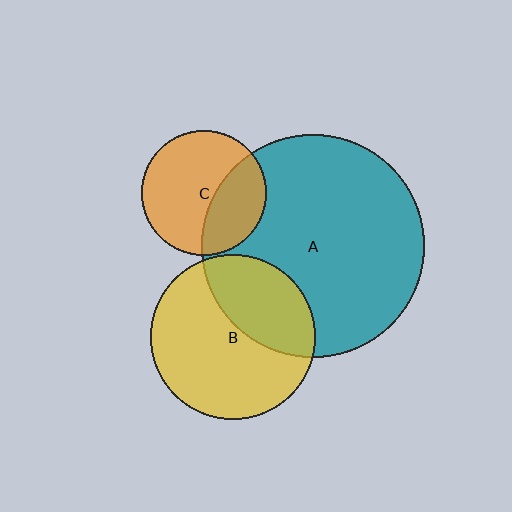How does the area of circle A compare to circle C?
Approximately 3.2 times.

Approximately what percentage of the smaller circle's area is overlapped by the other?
Approximately 35%.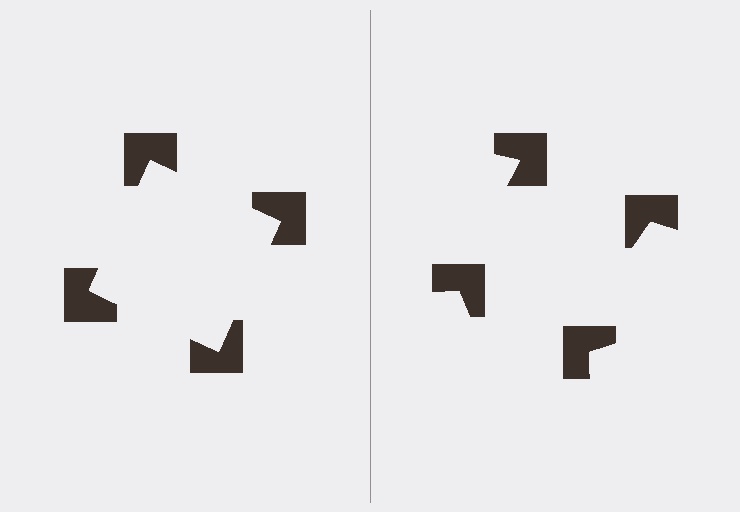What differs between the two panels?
The notched squares are positioned identically on both sides; only the wedge orientations differ. On the left they align to a square; on the right they are misaligned.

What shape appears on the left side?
An illusory square.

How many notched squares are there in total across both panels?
8 — 4 on each side.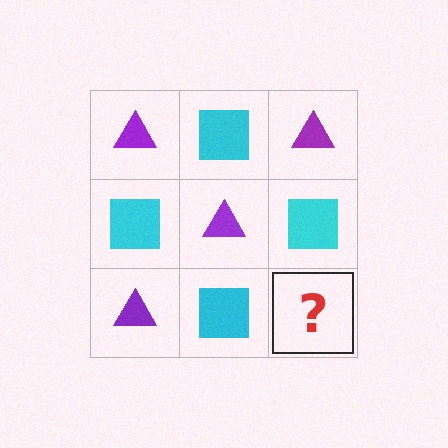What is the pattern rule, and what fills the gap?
The rule is that it alternates purple triangle and cyan square in a checkerboard pattern. The gap should be filled with a purple triangle.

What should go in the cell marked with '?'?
The missing cell should contain a purple triangle.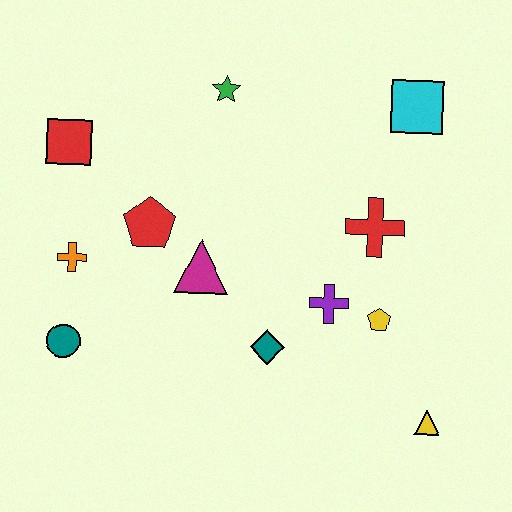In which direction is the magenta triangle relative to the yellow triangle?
The magenta triangle is to the left of the yellow triangle.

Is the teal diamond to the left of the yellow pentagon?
Yes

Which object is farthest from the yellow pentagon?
The red square is farthest from the yellow pentagon.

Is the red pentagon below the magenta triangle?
No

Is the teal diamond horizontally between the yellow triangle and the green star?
Yes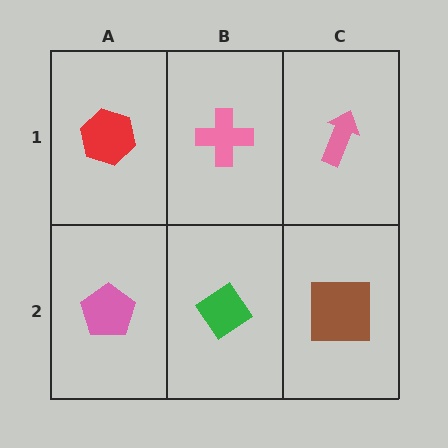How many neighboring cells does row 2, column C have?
2.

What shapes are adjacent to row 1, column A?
A pink pentagon (row 2, column A), a pink cross (row 1, column B).